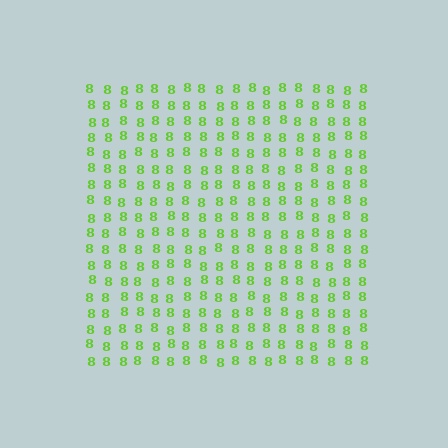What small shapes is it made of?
It is made of small digit 8's.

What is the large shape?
The large shape is a square.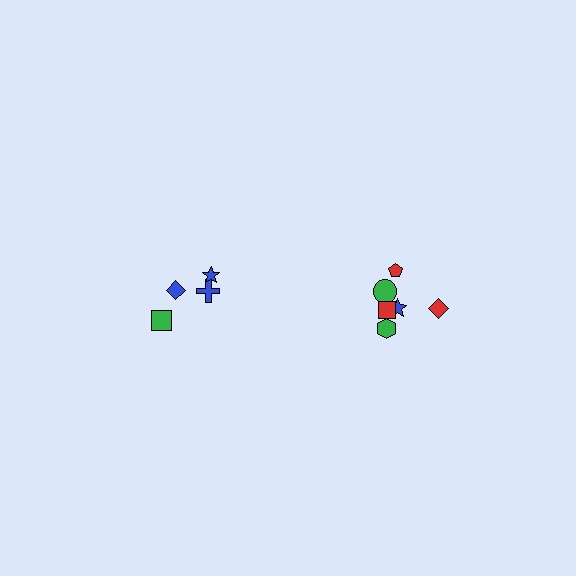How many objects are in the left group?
There are 4 objects.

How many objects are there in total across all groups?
There are 10 objects.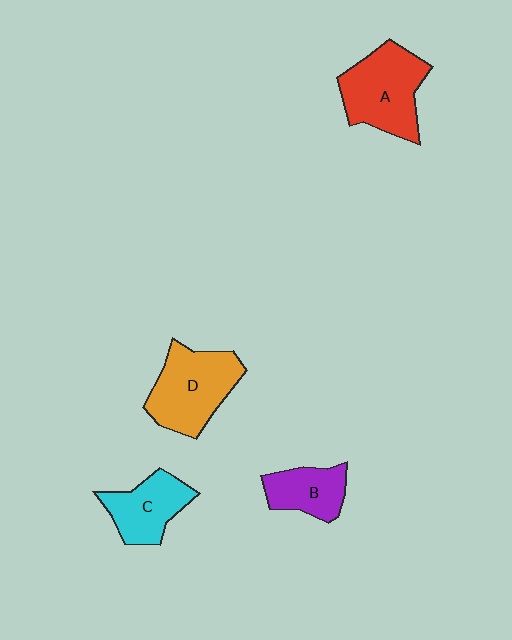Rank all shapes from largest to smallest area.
From largest to smallest: A (red), D (orange), C (cyan), B (purple).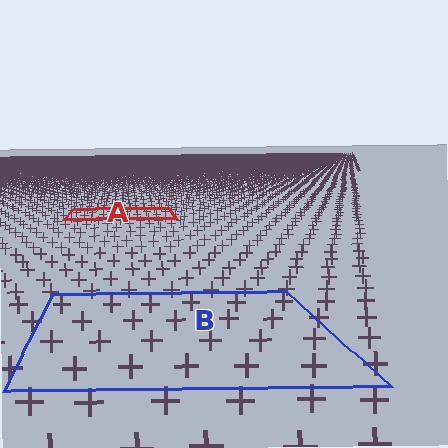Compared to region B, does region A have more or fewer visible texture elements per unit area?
Region A has more texture elements per unit area — they are packed more densely because it is farther away.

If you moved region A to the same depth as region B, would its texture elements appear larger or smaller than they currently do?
They would appear larger. At a closer depth, the same texture elements are projected at a bigger on-screen size.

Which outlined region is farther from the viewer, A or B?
Region A is farther from the viewer — the texture elements inside it appear smaller and more densely packed.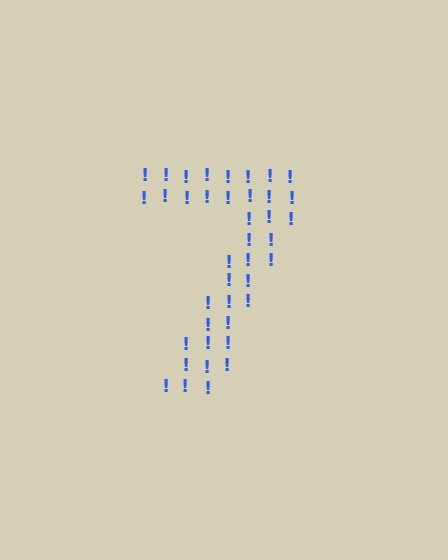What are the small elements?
The small elements are exclamation marks.